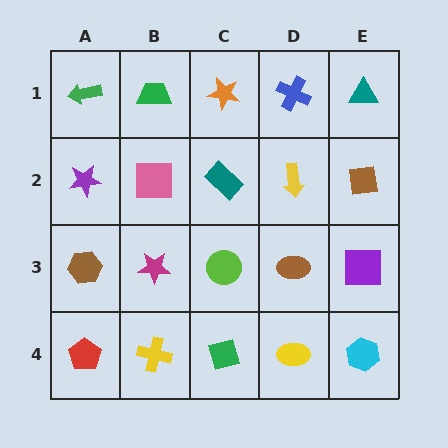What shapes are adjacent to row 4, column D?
A brown ellipse (row 3, column D), a green square (row 4, column C), a cyan hexagon (row 4, column E).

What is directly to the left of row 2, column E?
A yellow arrow.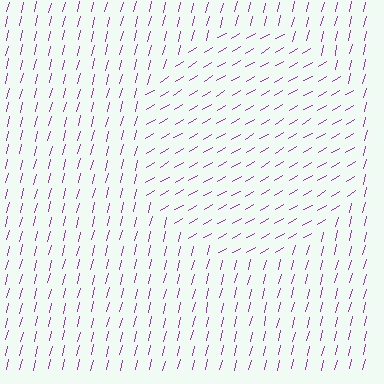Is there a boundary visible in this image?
Yes, there is a texture boundary formed by a change in line orientation.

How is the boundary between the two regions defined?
The boundary is defined purely by a change in line orientation (approximately 45 degrees difference). All lines are the same color and thickness.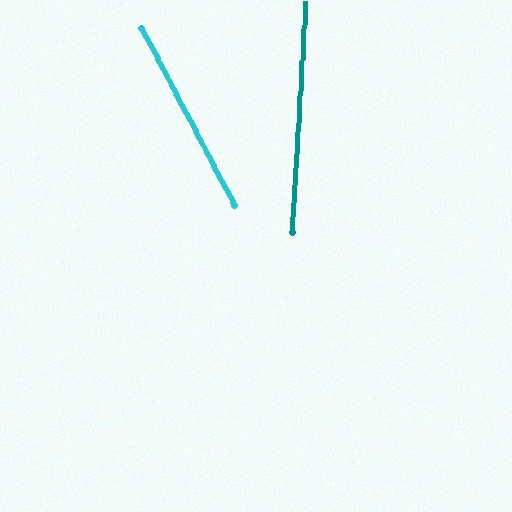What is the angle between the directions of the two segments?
Approximately 31 degrees.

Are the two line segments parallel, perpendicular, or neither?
Neither parallel nor perpendicular — they differ by about 31°.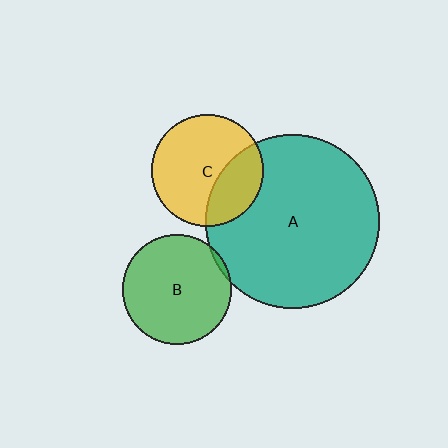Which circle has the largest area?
Circle A (teal).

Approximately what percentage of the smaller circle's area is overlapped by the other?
Approximately 30%.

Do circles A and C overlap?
Yes.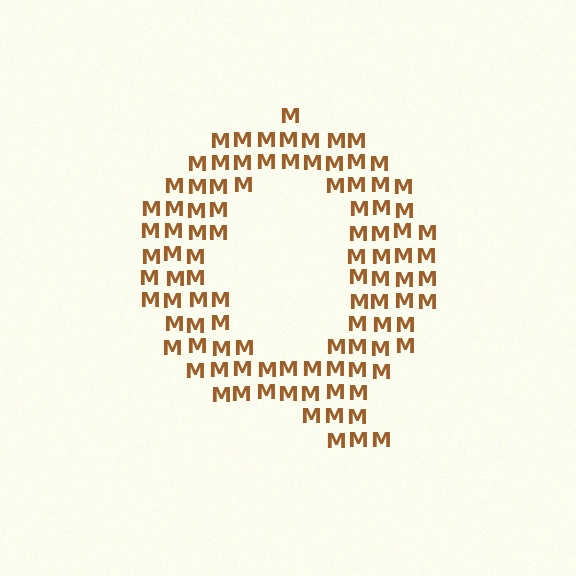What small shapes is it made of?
It is made of small letter M's.